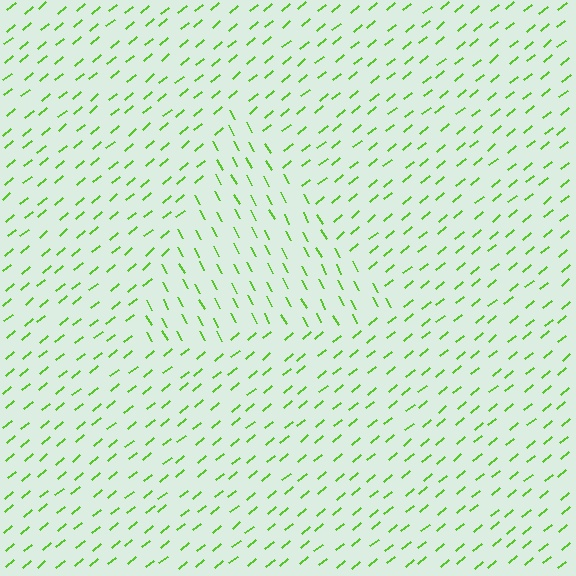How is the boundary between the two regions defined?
The boundary is defined purely by a change in line orientation (approximately 79 degrees difference). All lines are the same color and thickness.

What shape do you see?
I see a triangle.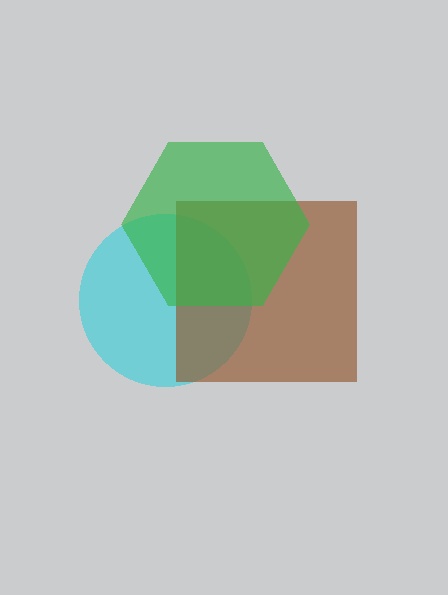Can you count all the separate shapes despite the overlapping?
Yes, there are 3 separate shapes.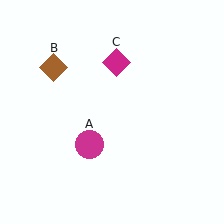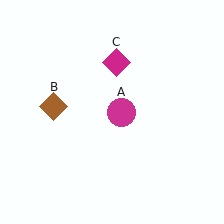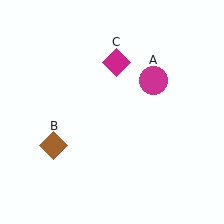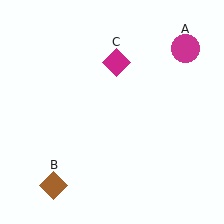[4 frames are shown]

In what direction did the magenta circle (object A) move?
The magenta circle (object A) moved up and to the right.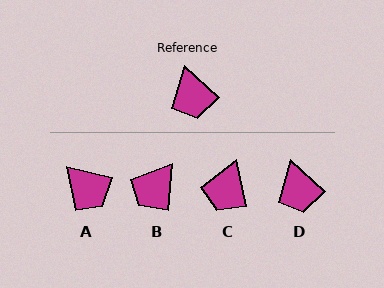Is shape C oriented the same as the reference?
No, it is off by about 35 degrees.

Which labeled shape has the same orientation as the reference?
D.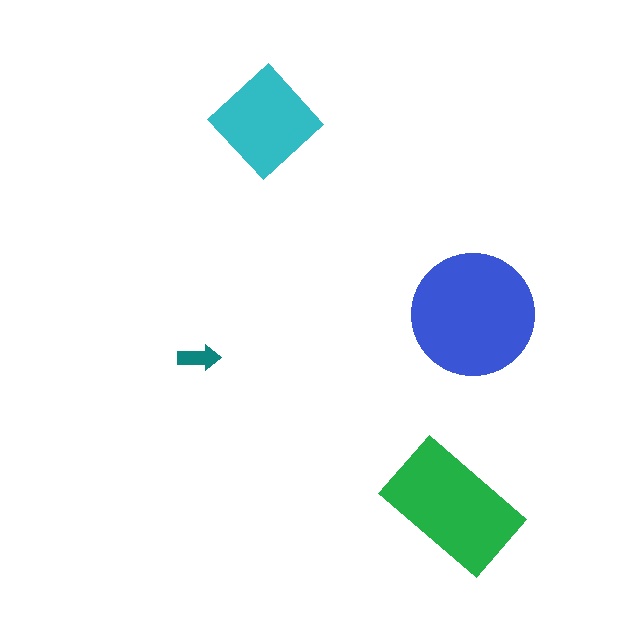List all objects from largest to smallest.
The blue circle, the green rectangle, the cyan diamond, the teal arrow.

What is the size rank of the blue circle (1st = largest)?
1st.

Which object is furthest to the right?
The blue circle is rightmost.